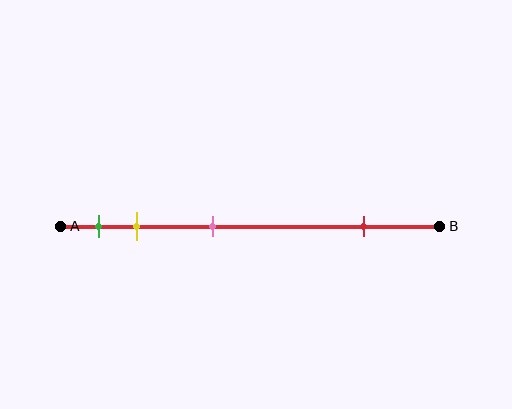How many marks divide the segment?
There are 4 marks dividing the segment.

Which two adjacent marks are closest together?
The green and yellow marks are the closest adjacent pair.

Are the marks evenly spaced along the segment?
No, the marks are not evenly spaced.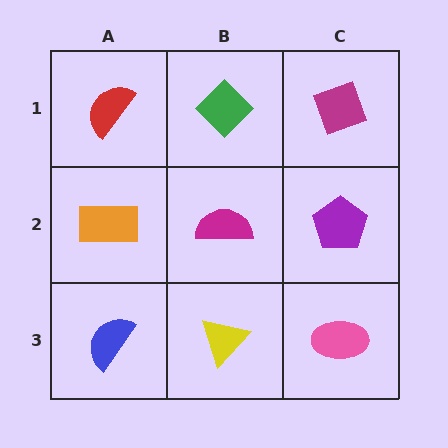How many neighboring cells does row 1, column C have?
2.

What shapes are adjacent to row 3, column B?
A magenta semicircle (row 2, column B), a blue semicircle (row 3, column A), a pink ellipse (row 3, column C).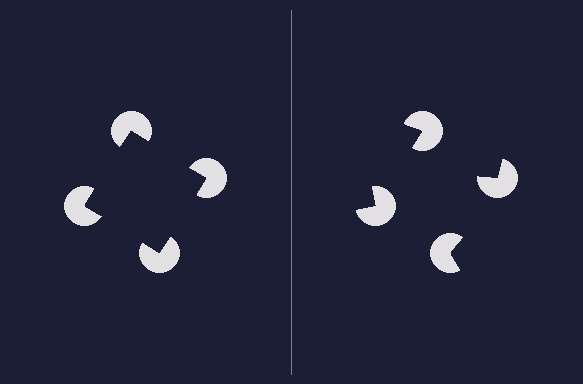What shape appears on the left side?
An illusory square.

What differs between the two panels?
The pac-man discs are positioned identically on both sides; only the wedge orientations differ. On the left they align to a square; on the right they are misaligned.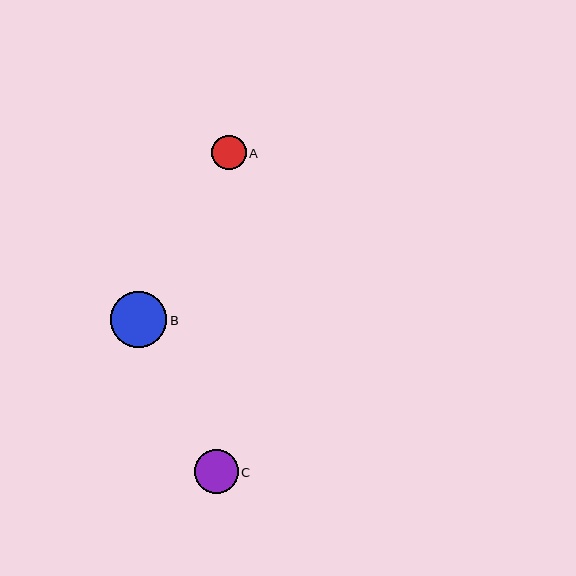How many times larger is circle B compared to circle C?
Circle B is approximately 1.3 times the size of circle C.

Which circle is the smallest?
Circle A is the smallest with a size of approximately 34 pixels.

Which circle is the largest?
Circle B is the largest with a size of approximately 56 pixels.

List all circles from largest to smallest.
From largest to smallest: B, C, A.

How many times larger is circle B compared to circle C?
Circle B is approximately 1.3 times the size of circle C.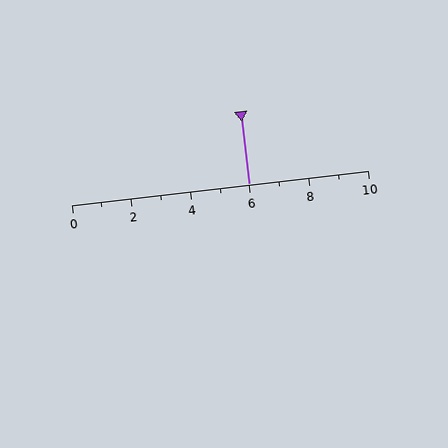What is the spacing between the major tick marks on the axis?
The major ticks are spaced 2 apart.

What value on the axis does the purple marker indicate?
The marker indicates approximately 6.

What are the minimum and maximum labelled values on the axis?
The axis runs from 0 to 10.